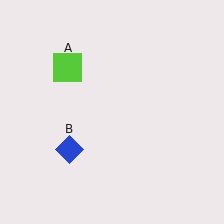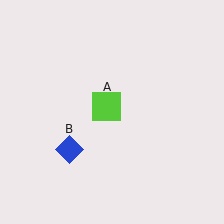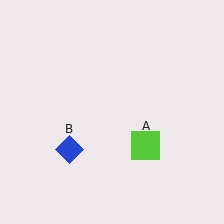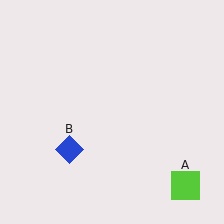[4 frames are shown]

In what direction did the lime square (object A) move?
The lime square (object A) moved down and to the right.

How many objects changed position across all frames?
1 object changed position: lime square (object A).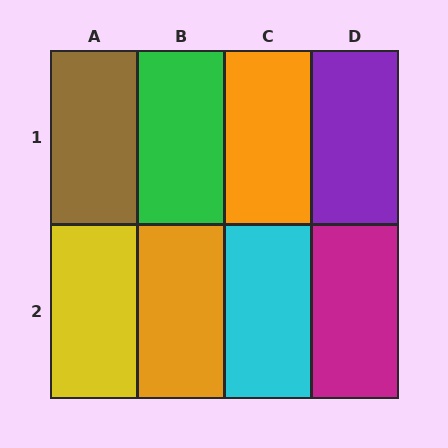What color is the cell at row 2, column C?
Cyan.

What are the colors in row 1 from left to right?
Brown, green, orange, purple.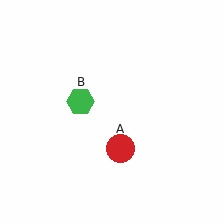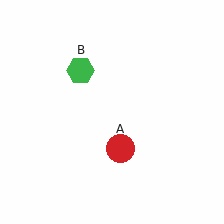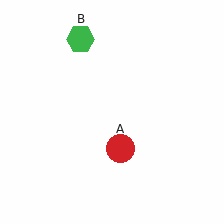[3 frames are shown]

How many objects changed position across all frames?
1 object changed position: green hexagon (object B).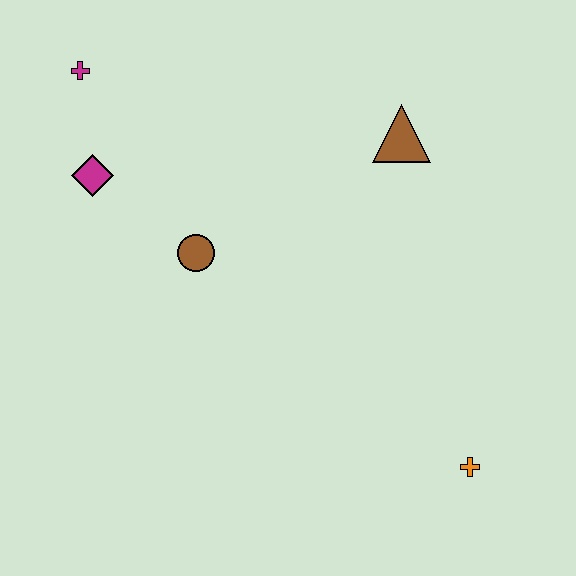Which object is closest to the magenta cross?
The magenta diamond is closest to the magenta cross.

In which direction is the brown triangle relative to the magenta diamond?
The brown triangle is to the right of the magenta diamond.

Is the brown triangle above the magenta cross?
No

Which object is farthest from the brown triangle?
The orange cross is farthest from the brown triangle.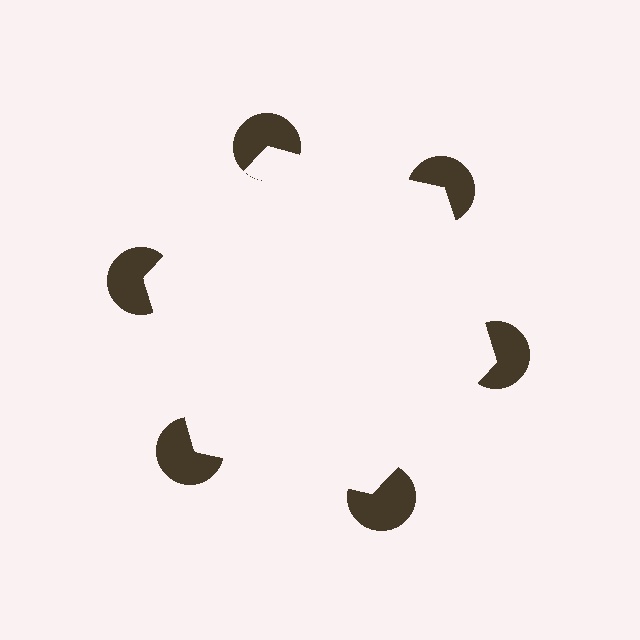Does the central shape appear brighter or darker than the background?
It typically appears slightly brighter than the background, even though no actual brightness change is drawn.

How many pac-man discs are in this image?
There are 6 — one at each vertex of the illusory hexagon.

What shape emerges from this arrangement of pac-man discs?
An illusory hexagon — its edges are inferred from the aligned wedge cuts in the pac-man discs, not physically drawn.